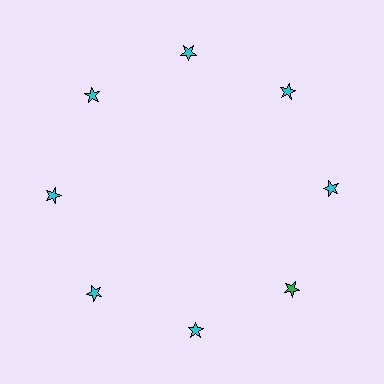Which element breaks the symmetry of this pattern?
The green star at roughly the 4 o'clock position breaks the symmetry. All other shapes are cyan stars.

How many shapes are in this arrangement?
There are 8 shapes arranged in a ring pattern.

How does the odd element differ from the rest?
It has a different color: green instead of cyan.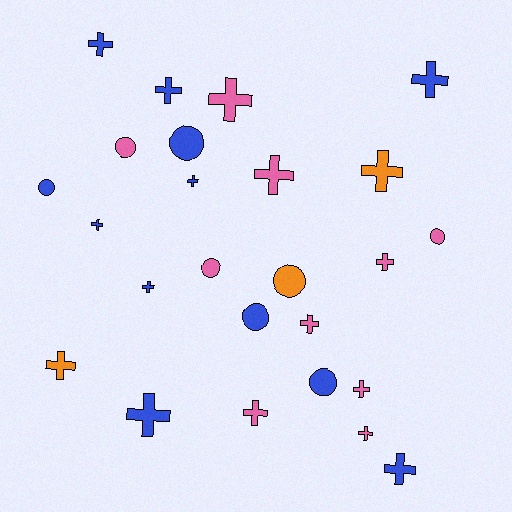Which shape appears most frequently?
Cross, with 17 objects.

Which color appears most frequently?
Blue, with 12 objects.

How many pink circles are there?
There are 3 pink circles.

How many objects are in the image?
There are 25 objects.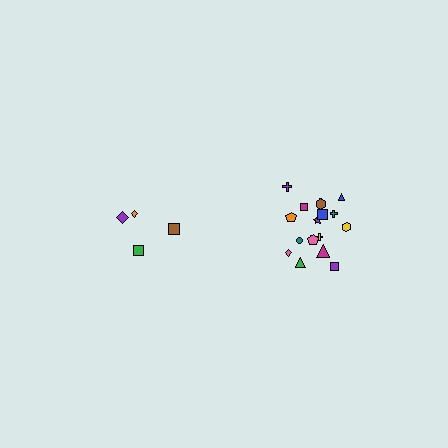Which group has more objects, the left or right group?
The right group.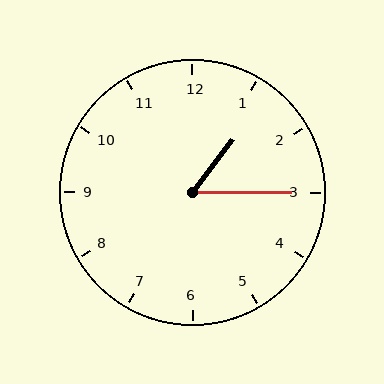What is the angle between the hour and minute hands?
Approximately 52 degrees.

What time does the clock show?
1:15.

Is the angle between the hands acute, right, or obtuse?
It is acute.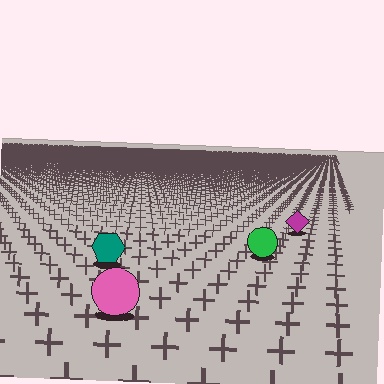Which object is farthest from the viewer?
The magenta diamond is farthest from the viewer. It appears smaller and the ground texture around it is denser.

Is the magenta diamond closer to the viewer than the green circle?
No. The green circle is closer — you can tell from the texture gradient: the ground texture is coarser near it.